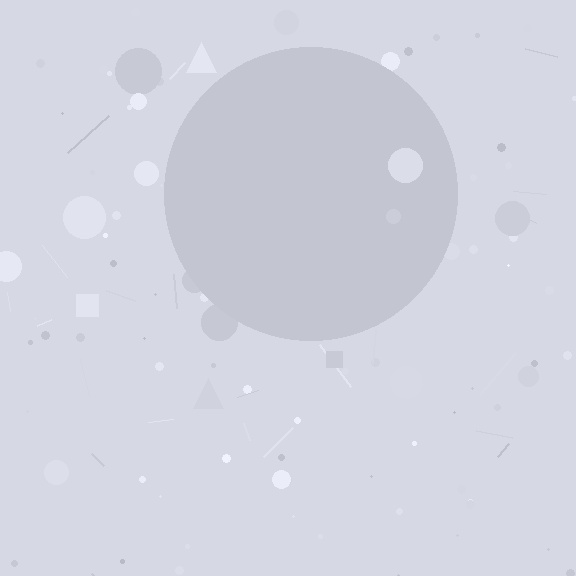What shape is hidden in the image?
A circle is hidden in the image.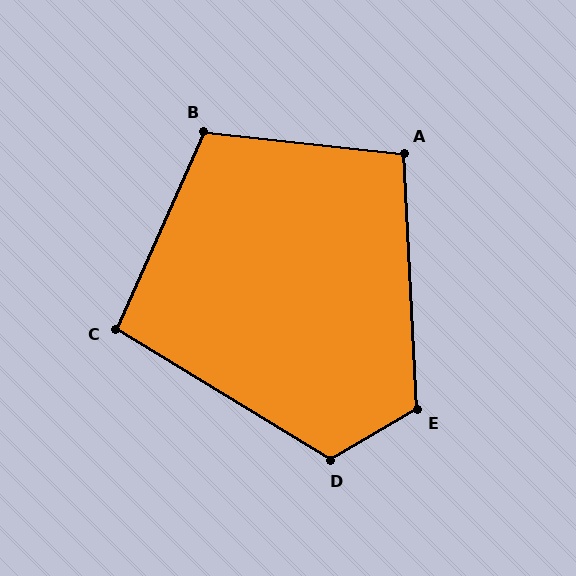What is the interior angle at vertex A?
Approximately 99 degrees (obtuse).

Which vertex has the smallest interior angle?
C, at approximately 97 degrees.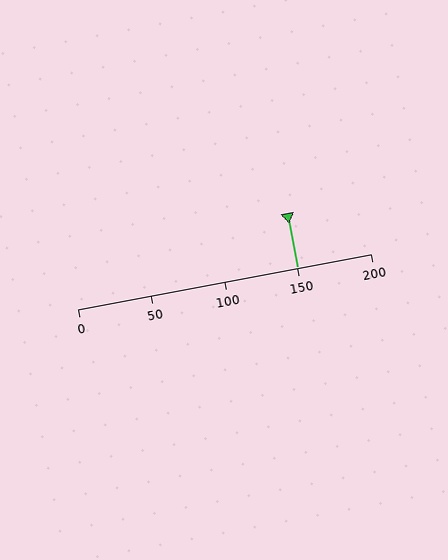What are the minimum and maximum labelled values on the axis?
The axis runs from 0 to 200.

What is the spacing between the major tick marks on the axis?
The major ticks are spaced 50 apart.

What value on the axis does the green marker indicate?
The marker indicates approximately 150.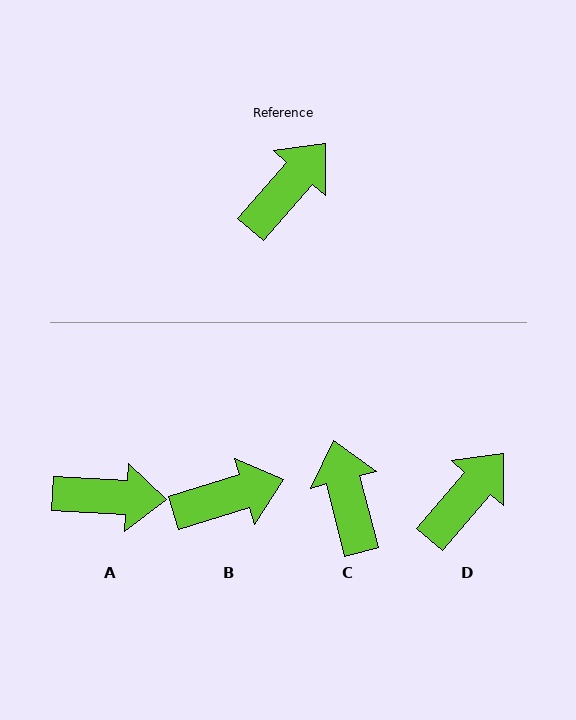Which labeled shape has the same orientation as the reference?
D.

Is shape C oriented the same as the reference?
No, it is off by about 55 degrees.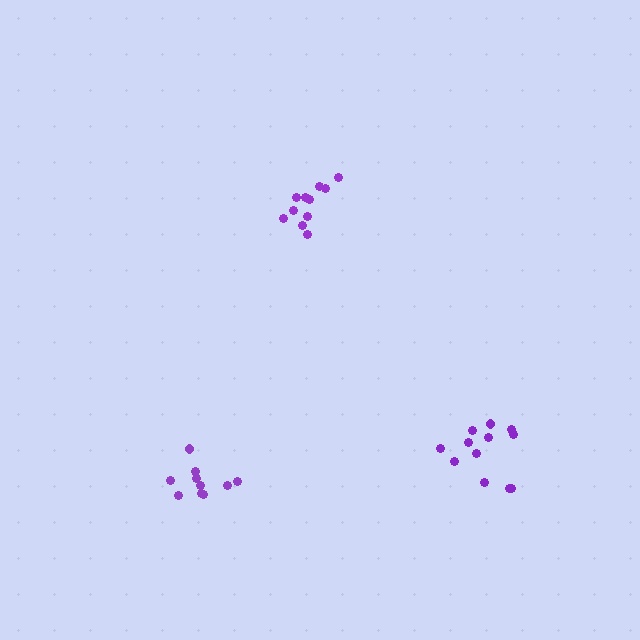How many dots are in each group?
Group 1: 11 dots, Group 2: 10 dots, Group 3: 12 dots (33 total).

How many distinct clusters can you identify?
There are 3 distinct clusters.